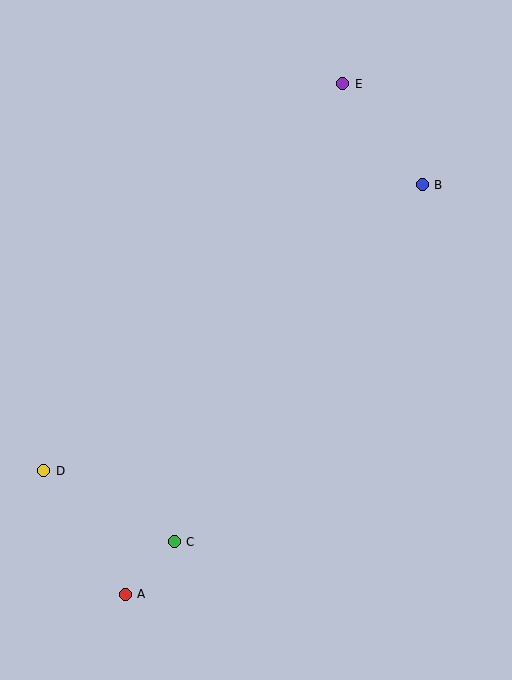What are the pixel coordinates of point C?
Point C is at (174, 542).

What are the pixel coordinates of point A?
Point A is at (125, 594).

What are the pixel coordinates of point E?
Point E is at (343, 84).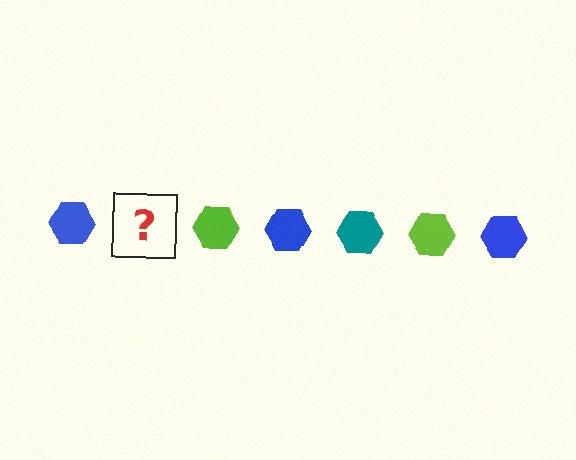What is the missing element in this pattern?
The missing element is a teal hexagon.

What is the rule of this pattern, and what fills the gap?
The rule is that the pattern cycles through blue, teal, lime hexagons. The gap should be filled with a teal hexagon.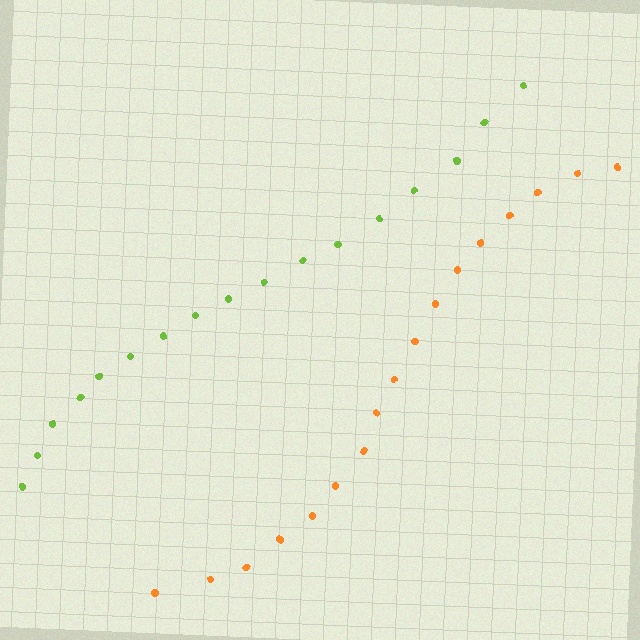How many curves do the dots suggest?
There are 2 distinct paths.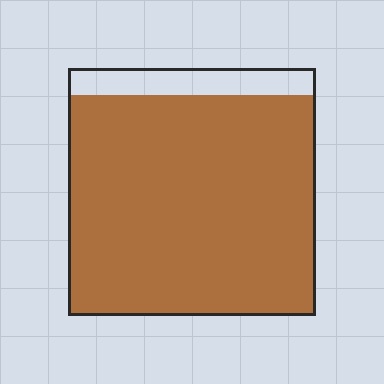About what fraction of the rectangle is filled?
About nine tenths (9/10).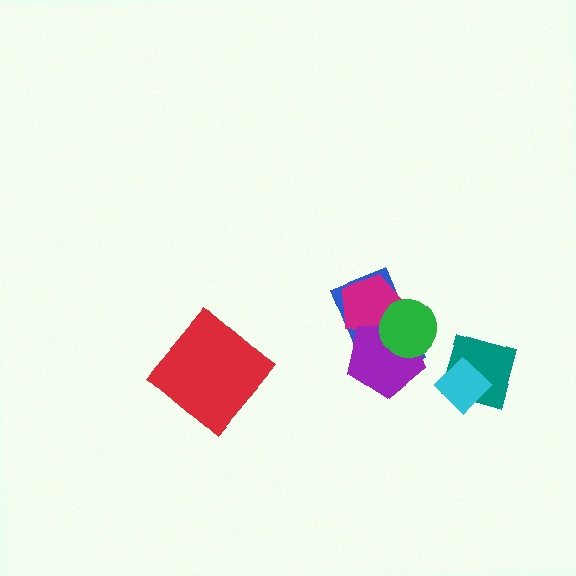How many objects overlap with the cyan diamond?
1 object overlaps with the cyan diamond.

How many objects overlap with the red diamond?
0 objects overlap with the red diamond.